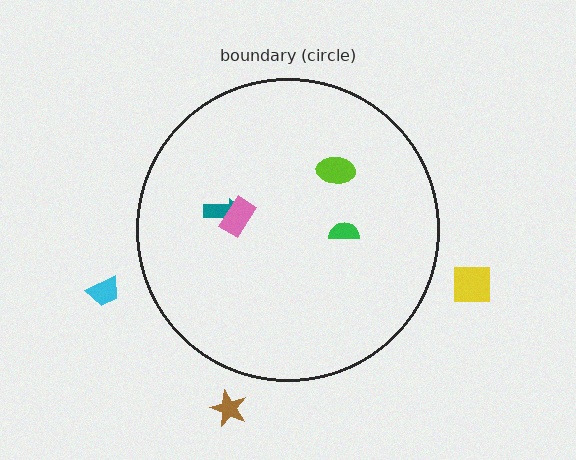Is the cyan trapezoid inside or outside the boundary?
Outside.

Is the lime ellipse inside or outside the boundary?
Inside.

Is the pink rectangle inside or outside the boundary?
Inside.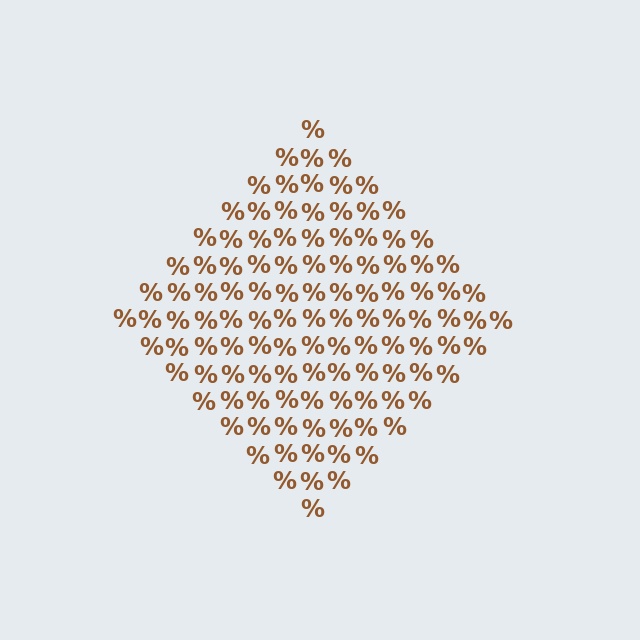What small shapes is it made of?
It is made of small percent signs.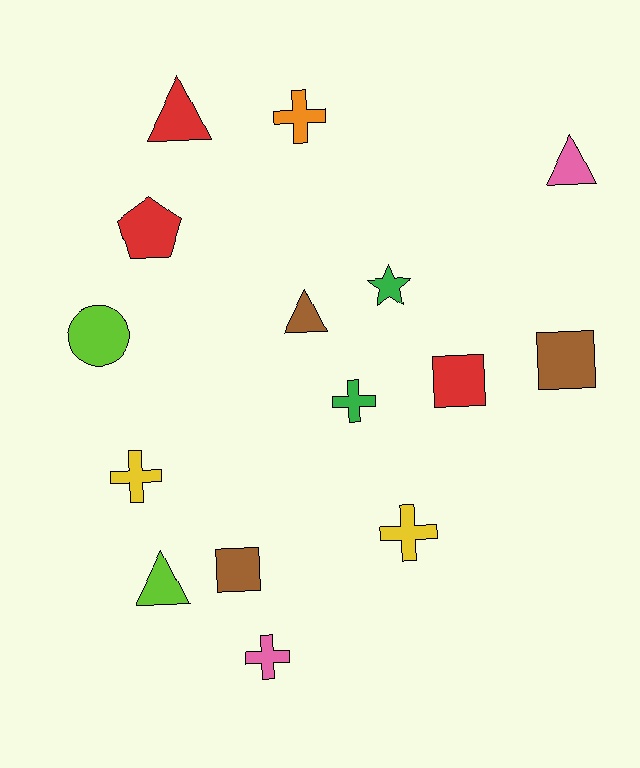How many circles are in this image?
There is 1 circle.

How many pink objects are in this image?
There are 2 pink objects.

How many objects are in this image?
There are 15 objects.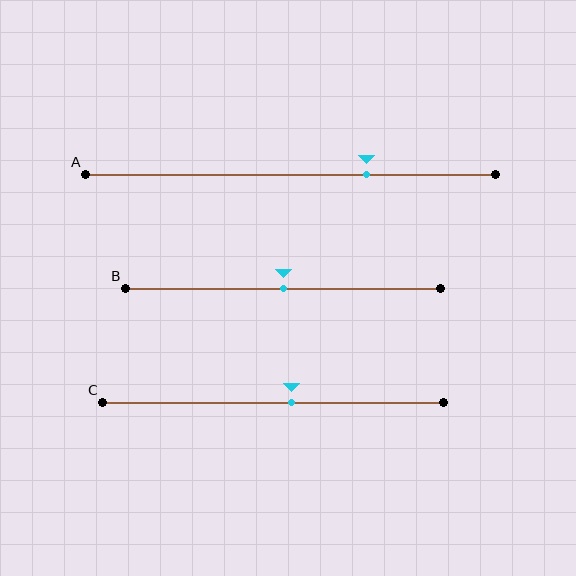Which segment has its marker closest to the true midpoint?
Segment B has its marker closest to the true midpoint.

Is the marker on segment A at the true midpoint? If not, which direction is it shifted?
No, the marker on segment A is shifted to the right by about 18% of the segment length.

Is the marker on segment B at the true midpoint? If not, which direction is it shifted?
Yes, the marker on segment B is at the true midpoint.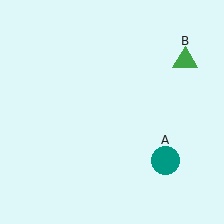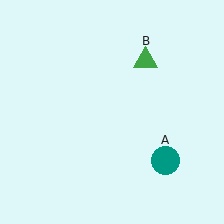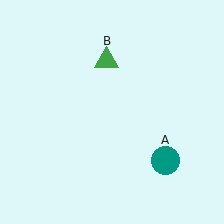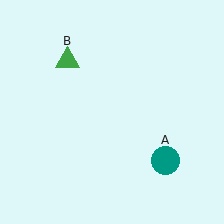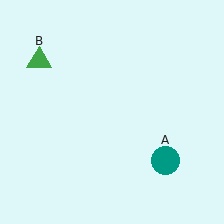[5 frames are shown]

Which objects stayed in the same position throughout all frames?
Teal circle (object A) remained stationary.